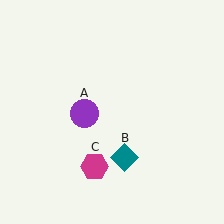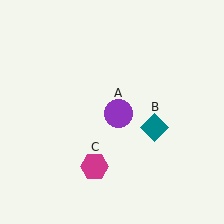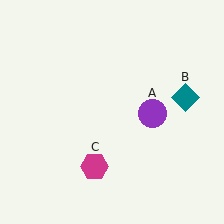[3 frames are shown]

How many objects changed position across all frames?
2 objects changed position: purple circle (object A), teal diamond (object B).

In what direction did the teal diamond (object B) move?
The teal diamond (object B) moved up and to the right.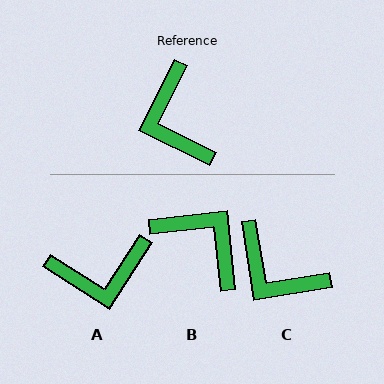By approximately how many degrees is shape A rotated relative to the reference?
Approximately 84 degrees counter-clockwise.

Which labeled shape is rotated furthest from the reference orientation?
B, about 147 degrees away.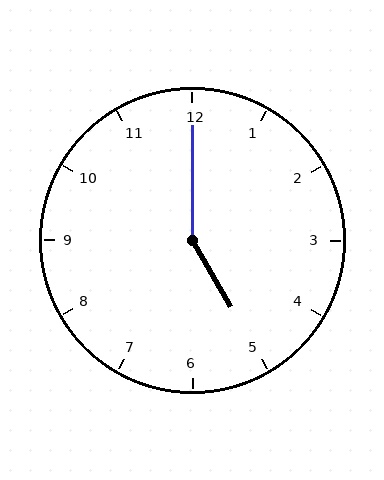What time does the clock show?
5:00.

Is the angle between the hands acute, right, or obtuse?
It is obtuse.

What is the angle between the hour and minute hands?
Approximately 150 degrees.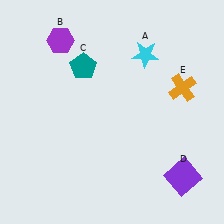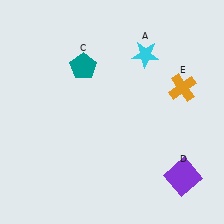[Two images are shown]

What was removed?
The purple hexagon (B) was removed in Image 2.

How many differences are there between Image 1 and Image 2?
There is 1 difference between the two images.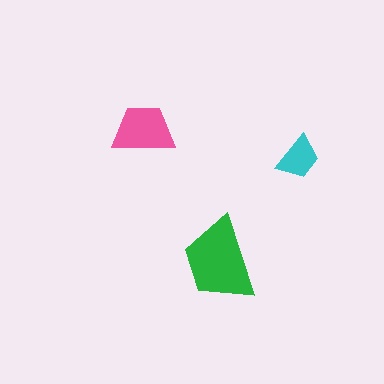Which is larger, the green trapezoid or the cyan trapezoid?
The green one.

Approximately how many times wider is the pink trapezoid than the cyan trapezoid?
About 1.5 times wider.